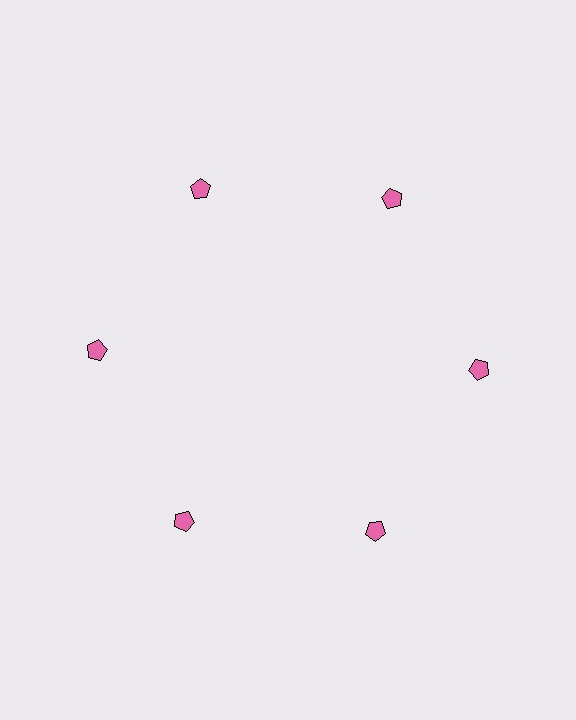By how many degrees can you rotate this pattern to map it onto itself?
The pattern maps onto itself every 60 degrees of rotation.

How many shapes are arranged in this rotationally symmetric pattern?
There are 6 shapes, arranged in 6 groups of 1.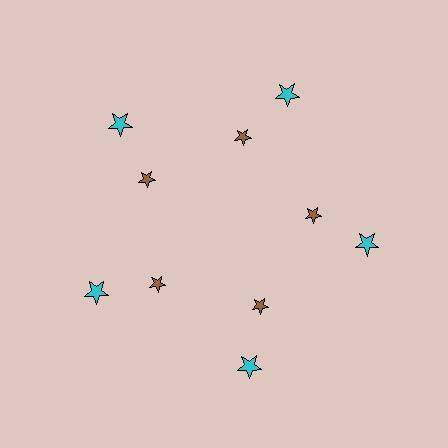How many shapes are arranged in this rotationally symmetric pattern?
There are 10 shapes, arranged in 5 groups of 2.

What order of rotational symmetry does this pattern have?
This pattern has 5-fold rotational symmetry.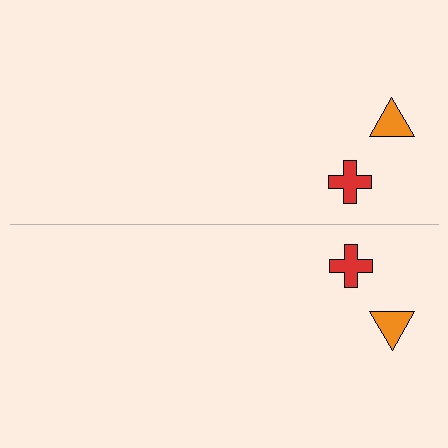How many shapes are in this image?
There are 4 shapes in this image.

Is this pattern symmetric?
Yes, this pattern has bilateral (reflection) symmetry.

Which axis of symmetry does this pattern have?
The pattern has a horizontal axis of symmetry running through the center of the image.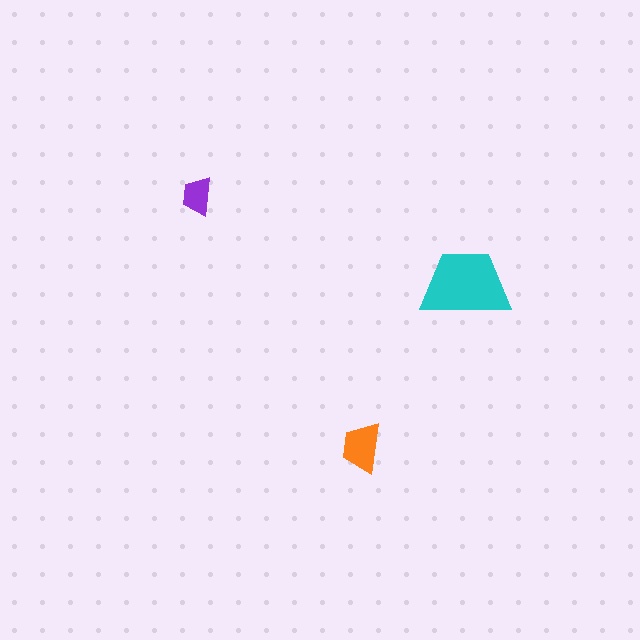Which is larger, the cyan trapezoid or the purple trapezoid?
The cyan one.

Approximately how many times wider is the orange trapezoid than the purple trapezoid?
About 1.5 times wider.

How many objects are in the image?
There are 3 objects in the image.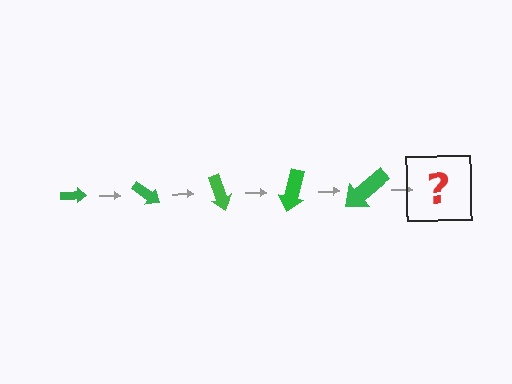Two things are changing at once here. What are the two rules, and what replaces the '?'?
The two rules are that the arrow grows larger each step and it rotates 35 degrees each step. The '?' should be an arrow, larger than the previous one and rotated 175 degrees from the start.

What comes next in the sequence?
The next element should be an arrow, larger than the previous one and rotated 175 degrees from the start.